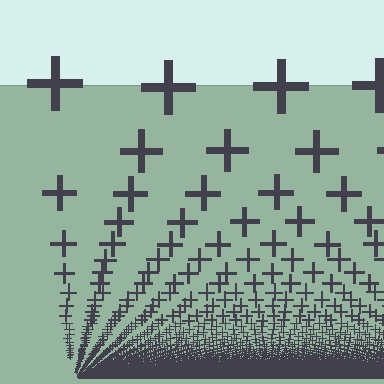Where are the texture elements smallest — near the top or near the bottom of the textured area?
Near the bottom.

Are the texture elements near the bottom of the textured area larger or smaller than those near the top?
Smaller. The gradient is inverted — elements near the bottom are smaller and denser.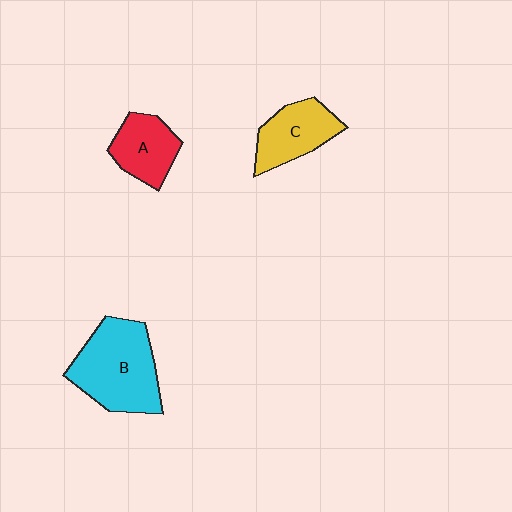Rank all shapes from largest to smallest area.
From largest to smallest: B (cyan), C (yellow), A (red).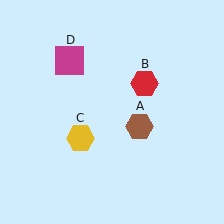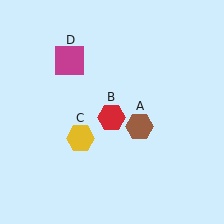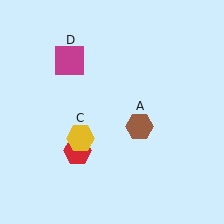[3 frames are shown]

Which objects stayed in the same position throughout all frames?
Brown hexagon (object A) and yellow hexagon (object C) and magenta square (object D) remained stationary.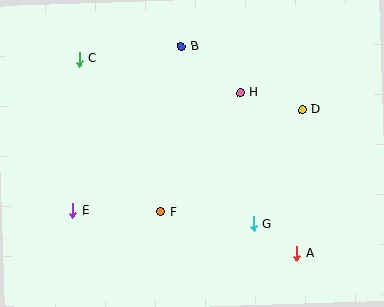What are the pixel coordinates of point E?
Point E is at (73, 210).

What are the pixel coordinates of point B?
Point B is at (181, 46).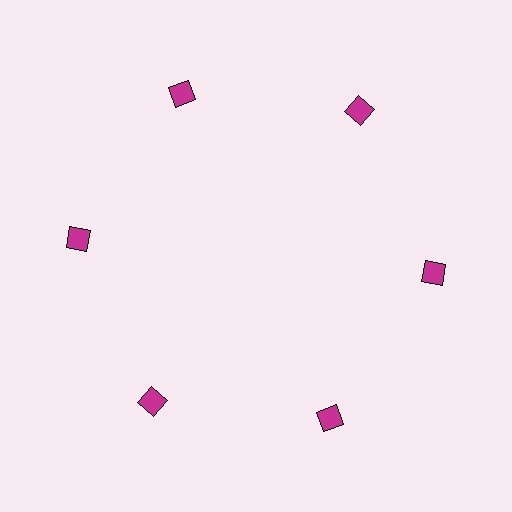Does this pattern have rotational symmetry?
Yes, this pattern has 6-fold rotational symmetry. It looks the same after rotating 60 degrees around the center.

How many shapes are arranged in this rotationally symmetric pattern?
There are 6 shapes, arranged in 6 groups of 1.